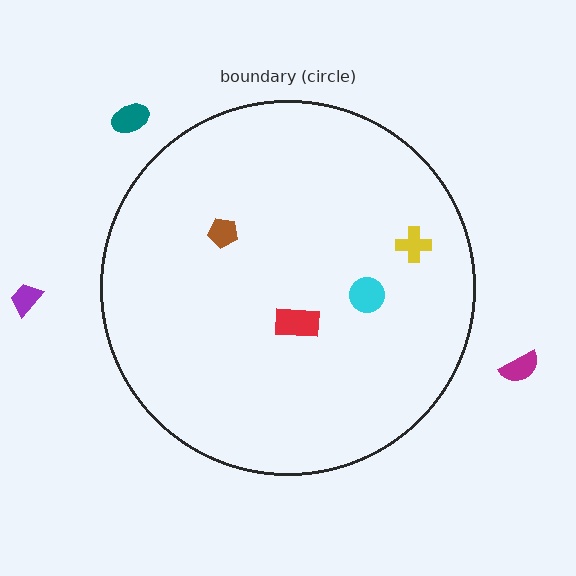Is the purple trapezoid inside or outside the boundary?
Outside.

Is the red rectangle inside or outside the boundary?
Inside.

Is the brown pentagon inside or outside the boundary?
Inside.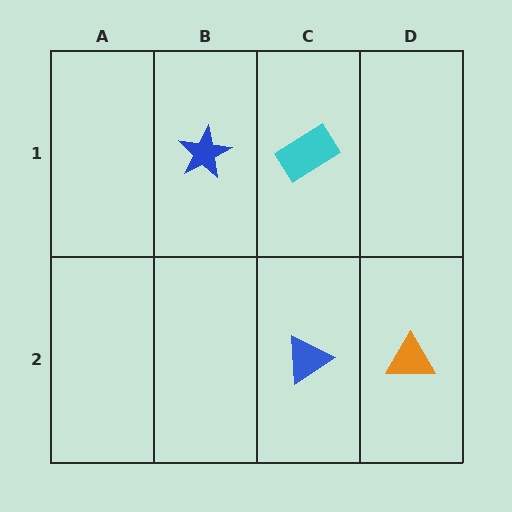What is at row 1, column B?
A blue star.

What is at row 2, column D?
An orange triangle.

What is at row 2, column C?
A blue triangle.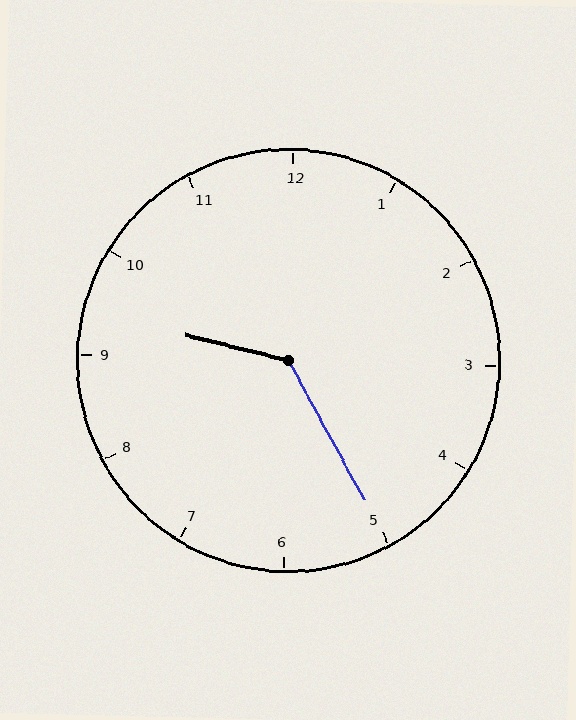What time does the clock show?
9:25.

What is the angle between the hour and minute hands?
Approximately 132 degrees.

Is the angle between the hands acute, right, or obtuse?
It is obtuse.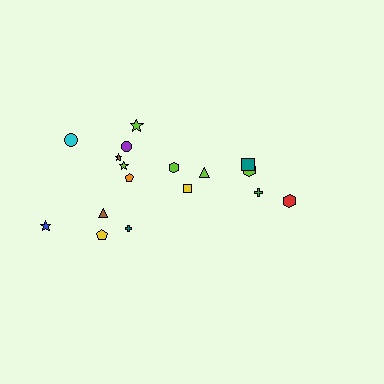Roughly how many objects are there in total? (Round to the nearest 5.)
Roughly 15 objects in total.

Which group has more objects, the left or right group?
The left group.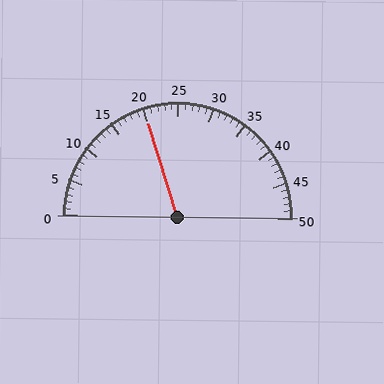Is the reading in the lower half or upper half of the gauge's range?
The reading is in the lower half of the range (0 to 50).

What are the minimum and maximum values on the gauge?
The gauge ranges from 0 to 50.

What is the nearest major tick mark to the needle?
The nearest major tick mark is 20.